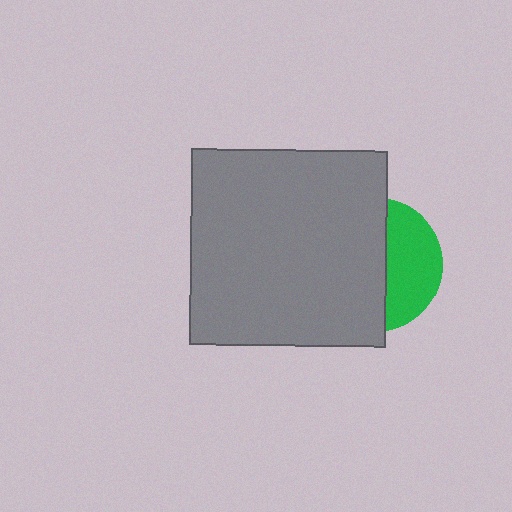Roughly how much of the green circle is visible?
A small part of it is visible (roughly 39%).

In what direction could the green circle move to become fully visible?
The green circle could move right. That would shift it out from behind the gray square entirely.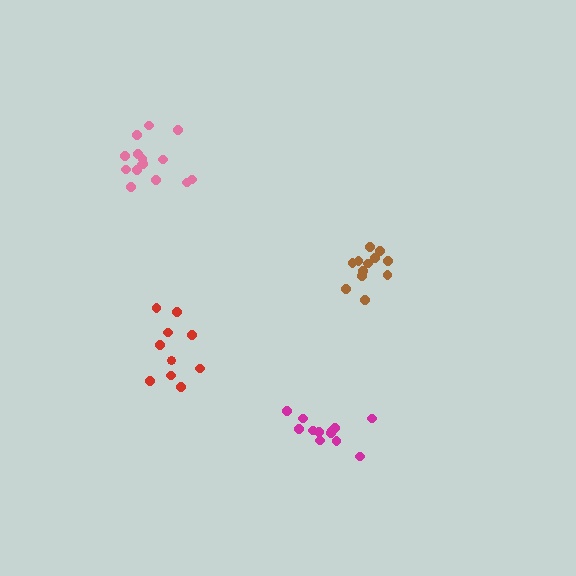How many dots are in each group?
Group 1: 15 dots, Group 2: 12 dots, Group 3: 12 dots, Group 4: 10 dots (49 total).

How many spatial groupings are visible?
There are 4 spatial groupings.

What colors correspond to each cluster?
The clusters are colored: pink, magenta, brown, red.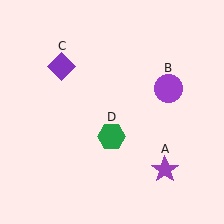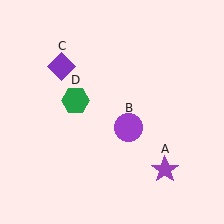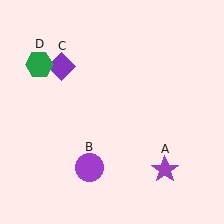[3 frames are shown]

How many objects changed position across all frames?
2 objects changed position: purple circle (object B), green hexagon (object D).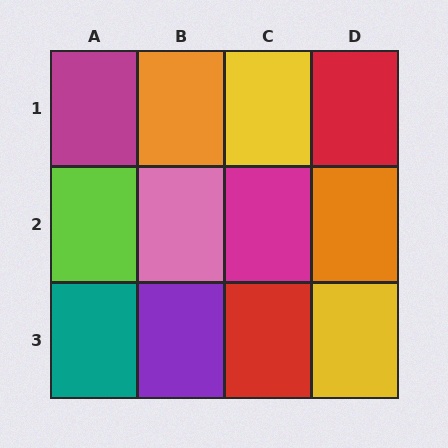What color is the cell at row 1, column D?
Red.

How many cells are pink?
1 cell is pink.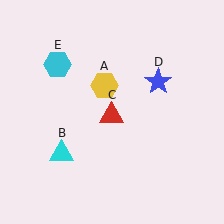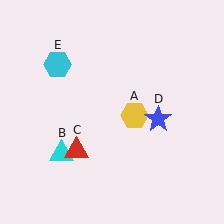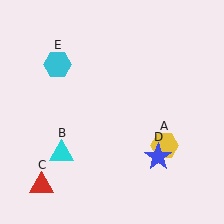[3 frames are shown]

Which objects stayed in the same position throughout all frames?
Cyan triangle (object B) and cyan hexagon (object E) remained stationary.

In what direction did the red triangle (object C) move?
The red triangle (object C) moved down and to the left.